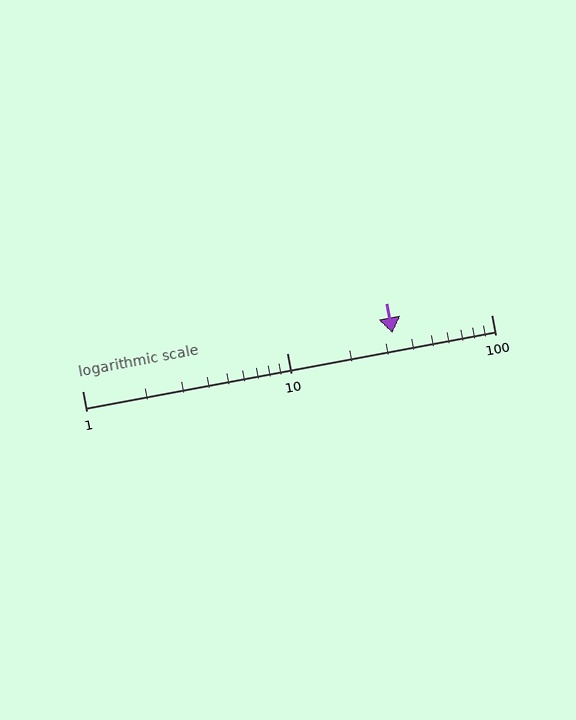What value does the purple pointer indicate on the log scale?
The pointer indicates approximately 33.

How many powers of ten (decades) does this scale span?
The scale spans 2 decades, from 1 to 100.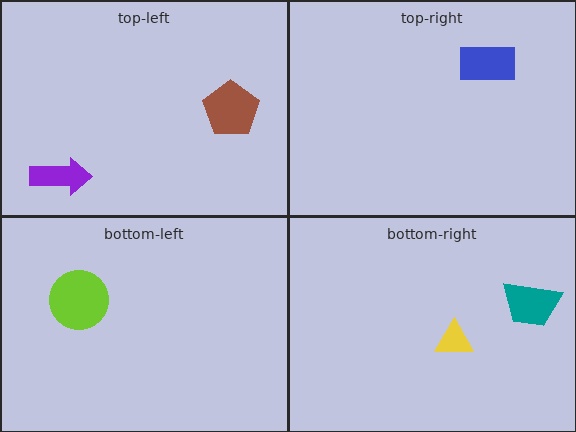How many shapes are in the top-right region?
1.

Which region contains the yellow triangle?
The bottom-right region.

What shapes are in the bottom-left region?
The lime circle.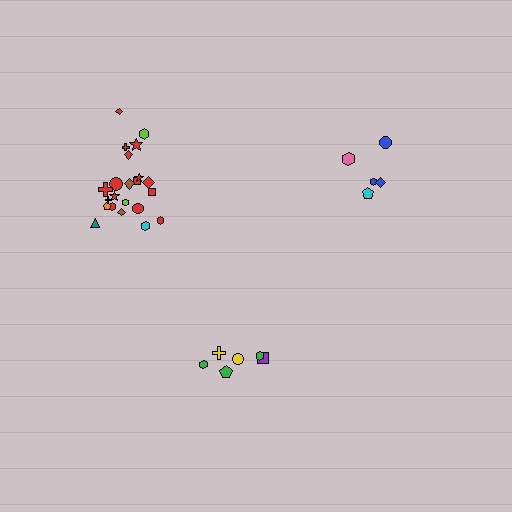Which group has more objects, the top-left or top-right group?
The top-left group.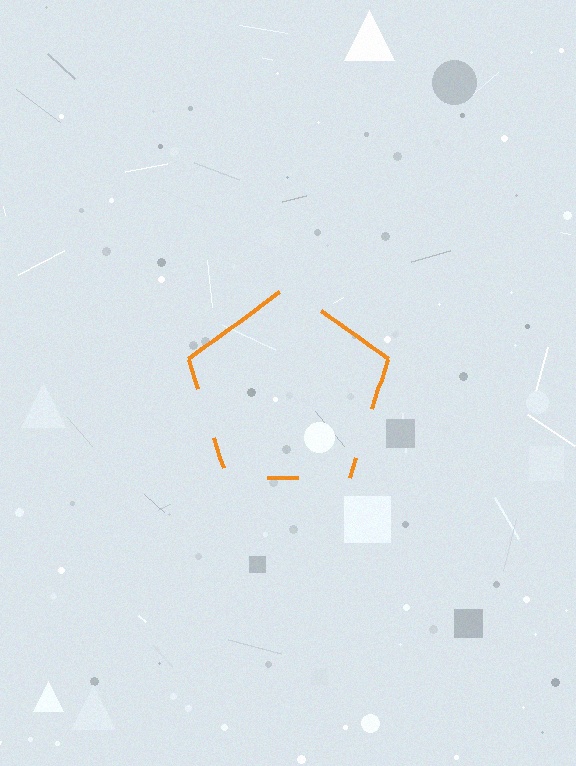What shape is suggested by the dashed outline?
The dashed outline suggests a pentagon.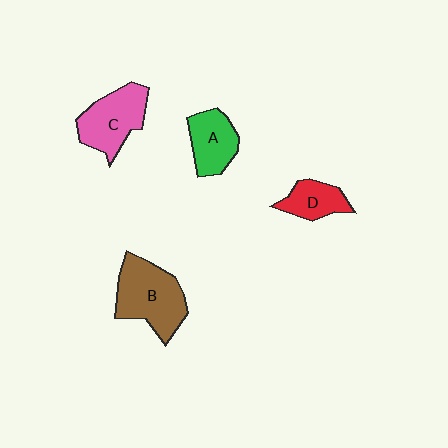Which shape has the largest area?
Shape B (brown).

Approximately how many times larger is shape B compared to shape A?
Approximately 1.6 times.